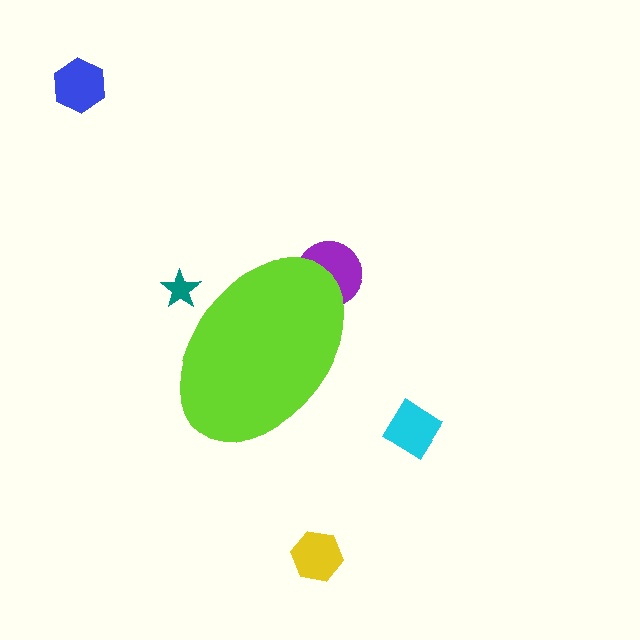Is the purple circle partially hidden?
Yes, the purple circle is partially hidden behind the lime ellipse.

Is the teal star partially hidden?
Yes, the teal star is partially hidden behind the lime ellipse.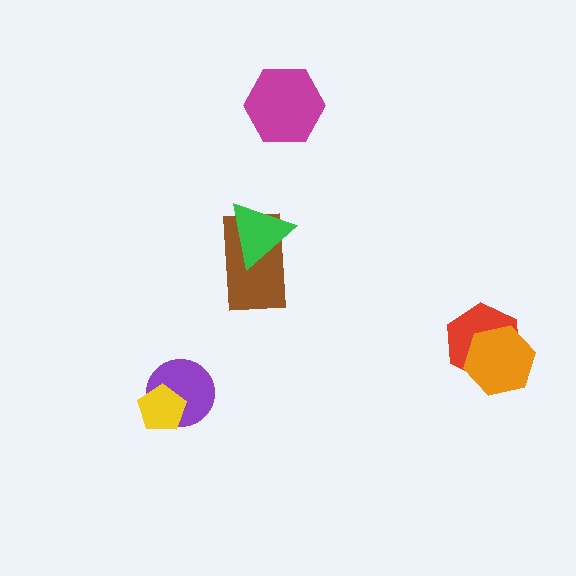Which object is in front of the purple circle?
The yellow pentagon is in front of the purple circle.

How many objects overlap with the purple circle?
1 object overlaps with the purple circle.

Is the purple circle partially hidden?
Yes, it is partially covered by another shape.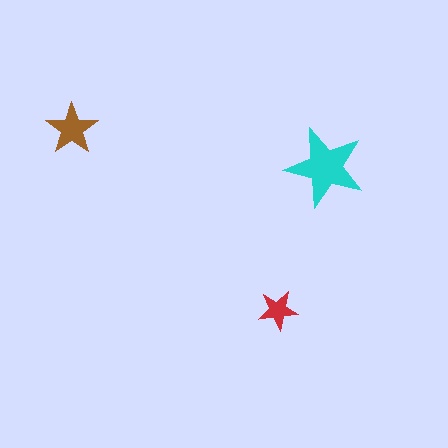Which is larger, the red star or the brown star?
The brown one.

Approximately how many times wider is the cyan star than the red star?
About 2 times wider.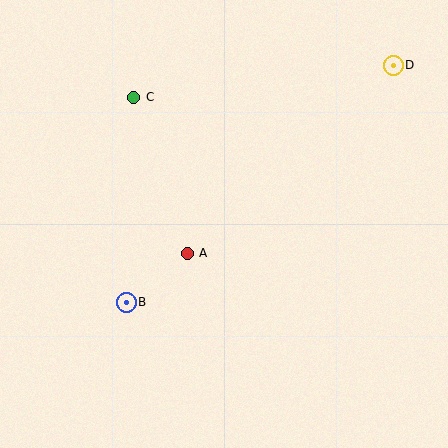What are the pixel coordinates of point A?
Point A is at (187, 253).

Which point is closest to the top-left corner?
Point C is closest to the top-left corner.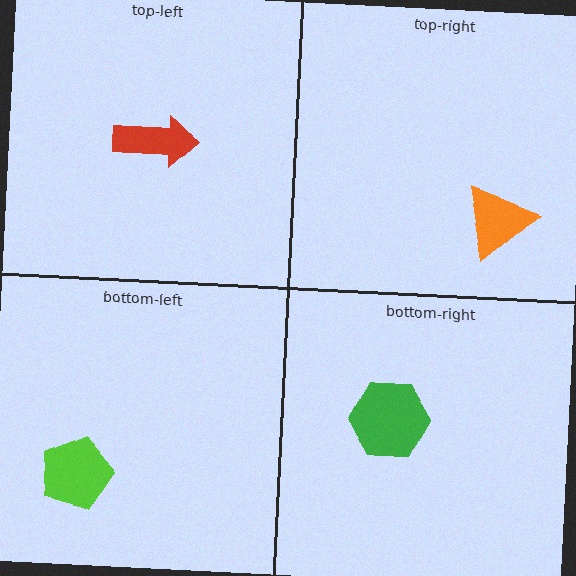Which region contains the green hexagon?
The bottom-right region.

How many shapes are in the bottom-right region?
1.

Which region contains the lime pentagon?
The bottom-left region.